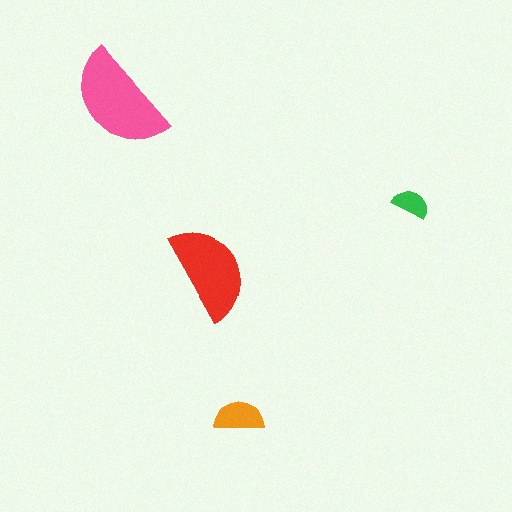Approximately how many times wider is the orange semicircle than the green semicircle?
About 1.5 times wider.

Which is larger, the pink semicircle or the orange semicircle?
The pink one.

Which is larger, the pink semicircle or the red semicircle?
The pink one.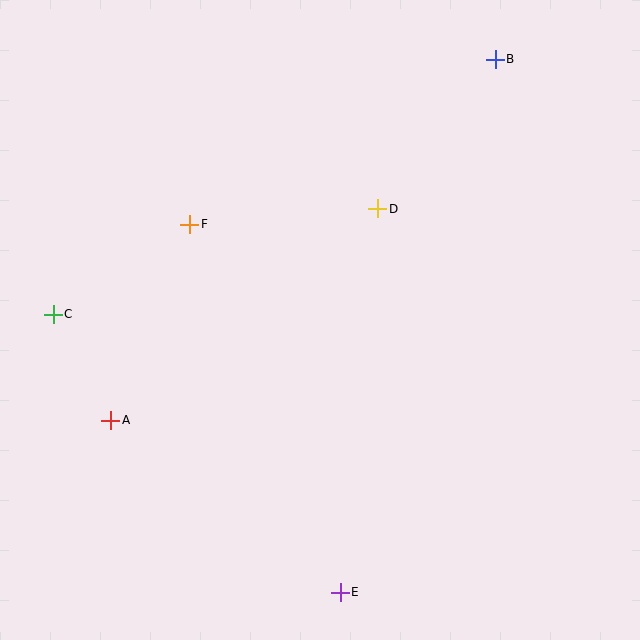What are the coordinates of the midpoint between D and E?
The midpoint between D and E is at (359, 401).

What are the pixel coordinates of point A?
Point A is at (111, 420).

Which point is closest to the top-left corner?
Point F is closest to the top-left corner.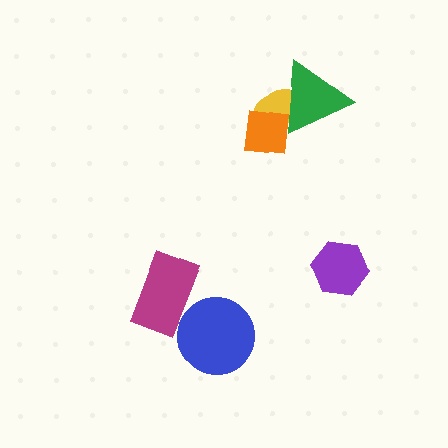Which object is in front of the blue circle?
The magenta rectangle is in front of the blue circle.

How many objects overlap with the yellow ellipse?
2 objects overlap with the yellow ellipse.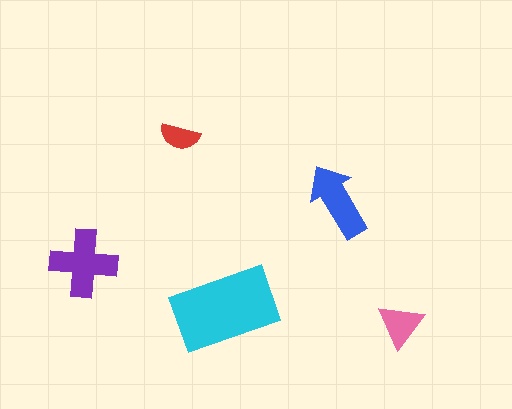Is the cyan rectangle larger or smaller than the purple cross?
Larger.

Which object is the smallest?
The red semicircle.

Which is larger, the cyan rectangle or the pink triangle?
The cyan rectangle.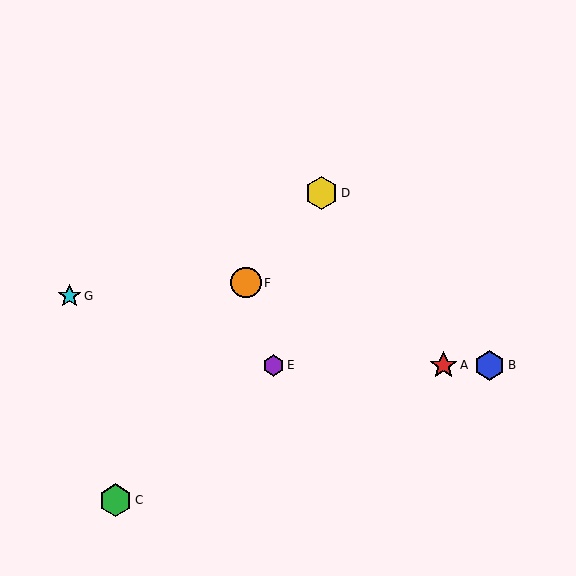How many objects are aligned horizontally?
3 objects (A, B, E) are aligned horizontally.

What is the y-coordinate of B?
Object B is at y≈365.